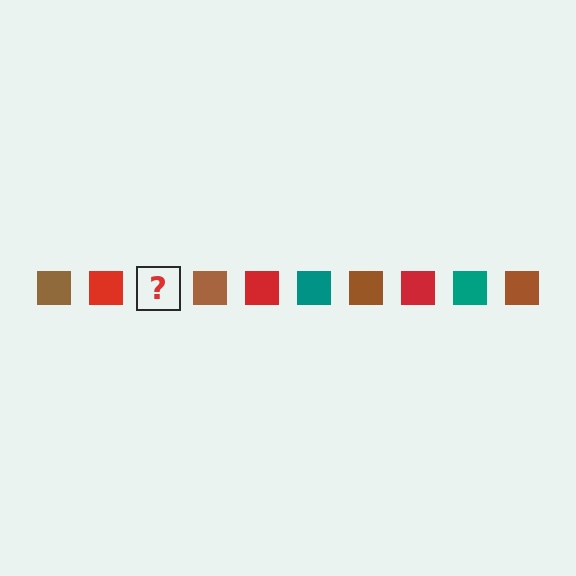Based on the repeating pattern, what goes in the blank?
The blank should be a teal square.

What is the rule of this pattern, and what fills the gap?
The rule is that the pattern cycles through brown, red, teal squares. The gap should be filled with a teal square.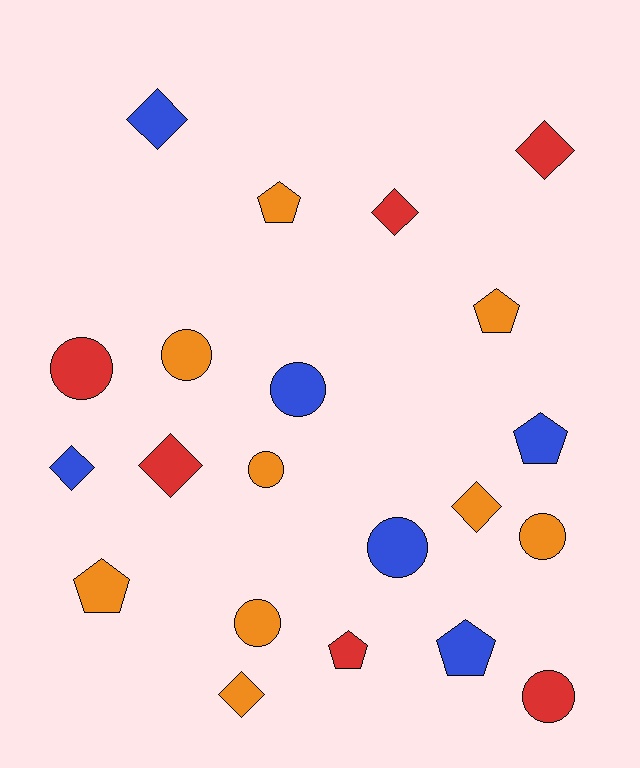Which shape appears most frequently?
Circle, with 8 objects.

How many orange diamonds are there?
There are 2 orange diamonds.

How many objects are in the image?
There are 21 objects.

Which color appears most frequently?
Orange, with 9 objects.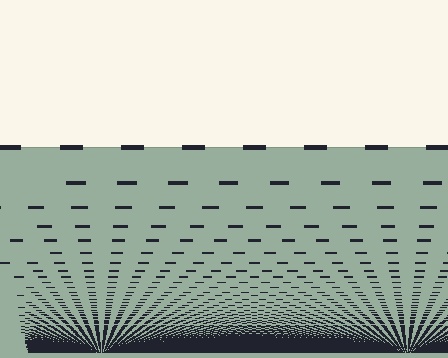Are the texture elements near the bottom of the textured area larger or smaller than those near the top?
Smaller. The gradient is inverted — elements near the bottom are smaller and denser.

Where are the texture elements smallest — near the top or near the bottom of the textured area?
Near the bottom.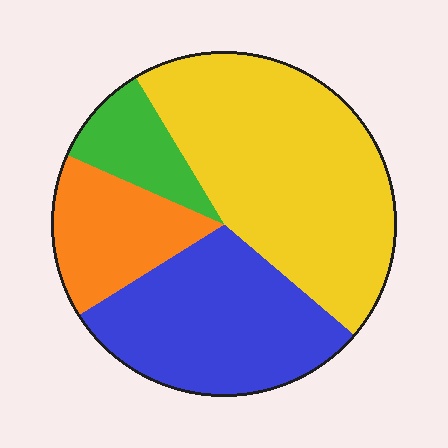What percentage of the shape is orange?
Orange covers about 15% of the shape.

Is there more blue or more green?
Blue.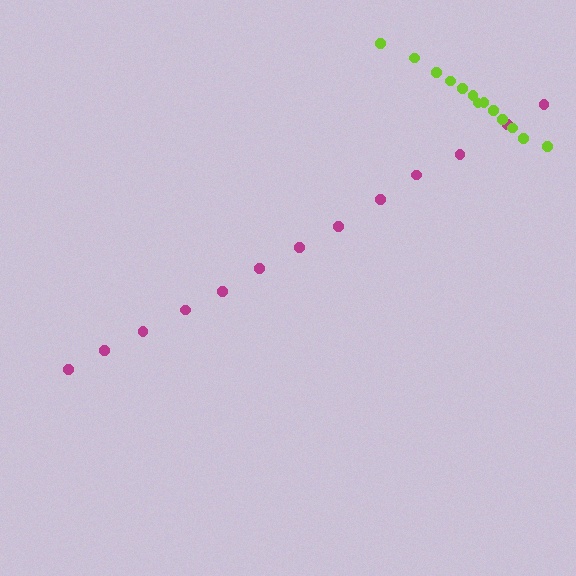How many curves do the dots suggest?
There are 2 distinct paths.